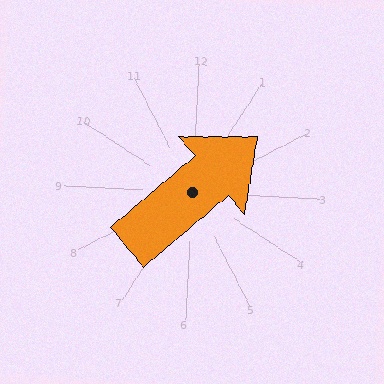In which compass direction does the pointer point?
Northeast.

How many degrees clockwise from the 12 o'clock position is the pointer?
Approximately 47 degrees.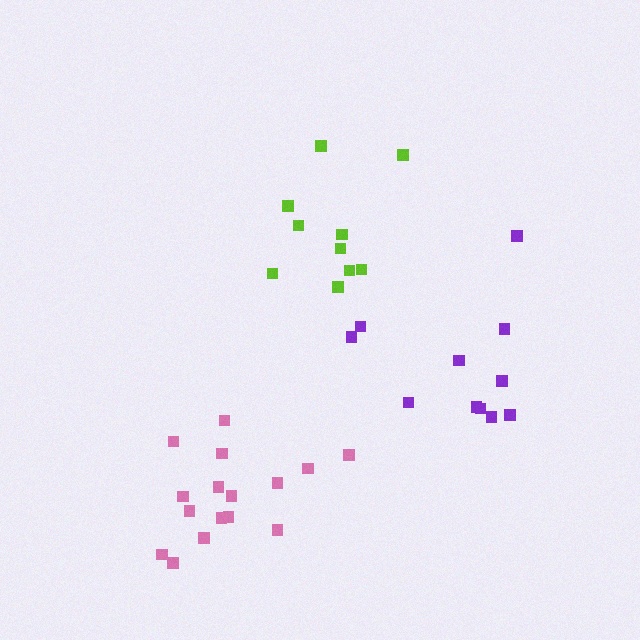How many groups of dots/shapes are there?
There are 3 groups.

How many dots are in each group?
Group 1: 10 dots, Group 2: 11 dots, Group 3: 16 dots (37 total).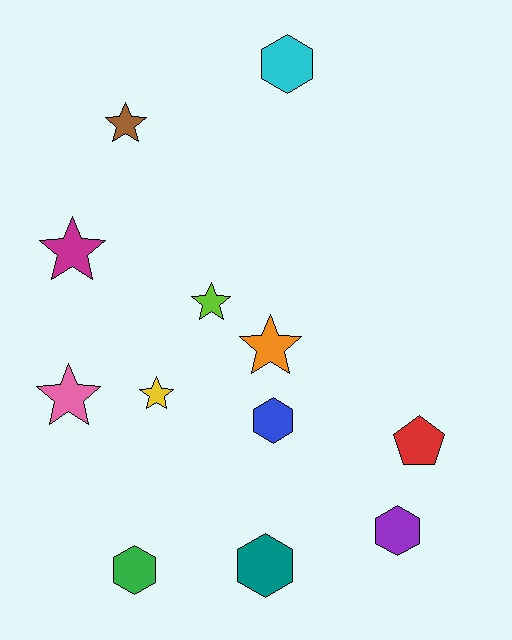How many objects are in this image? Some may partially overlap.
There are 12 objects.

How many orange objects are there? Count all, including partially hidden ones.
There is 1 orange object.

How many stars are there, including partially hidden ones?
There are 6 stars.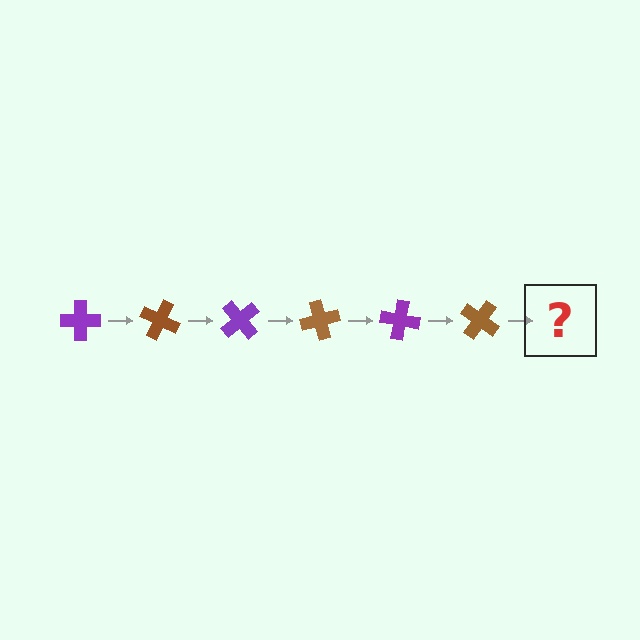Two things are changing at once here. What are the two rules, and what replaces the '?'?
The two rules are that it rotates 25 degrees each step and the color cycles through purple and brown. The '?' should be a purple cross, rotated 150 degrees from the start.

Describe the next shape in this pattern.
It should be a purple cross, rotated 150 degrees from the start.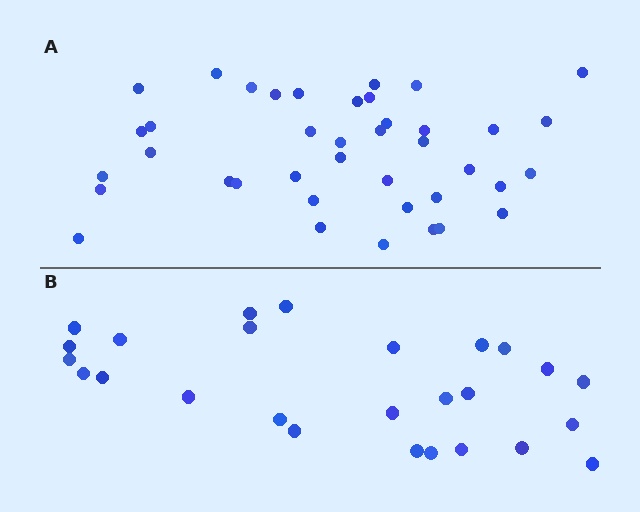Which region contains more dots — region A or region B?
Region A (the top region) has more dots.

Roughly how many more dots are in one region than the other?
Region A has approximately 15 more dots than region B.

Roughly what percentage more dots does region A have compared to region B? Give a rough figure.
About 55% more.